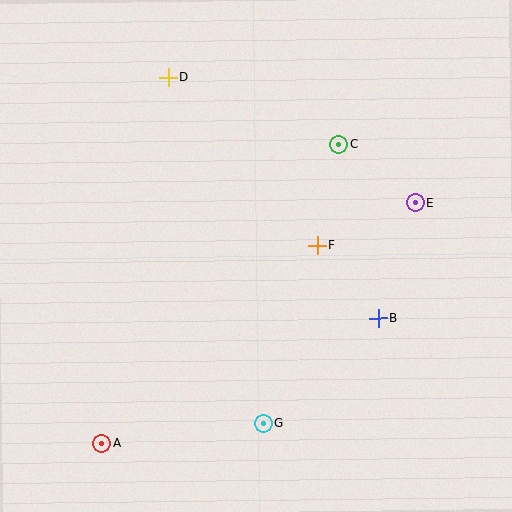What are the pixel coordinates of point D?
Point D is at (168, 78).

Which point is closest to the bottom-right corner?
Point B is closest to the bottom-right corner.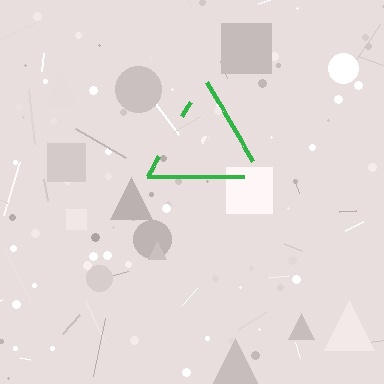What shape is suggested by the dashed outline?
The dashed outline suggests a triangle.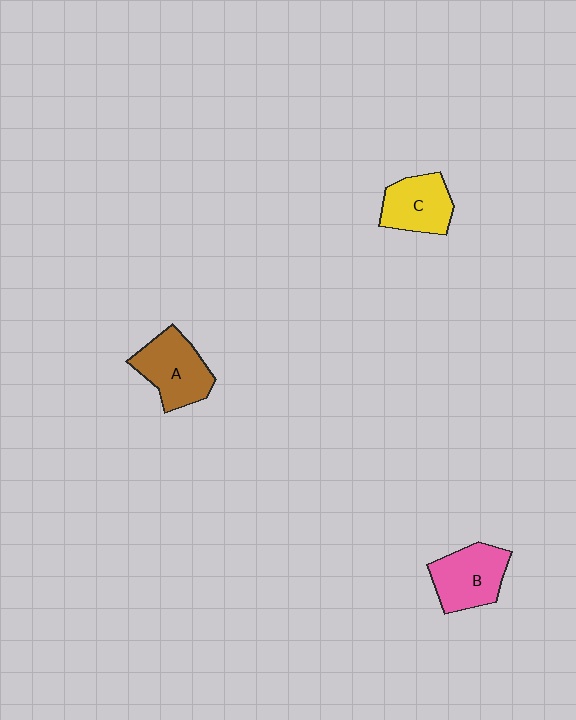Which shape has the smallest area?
Shape C (yellow).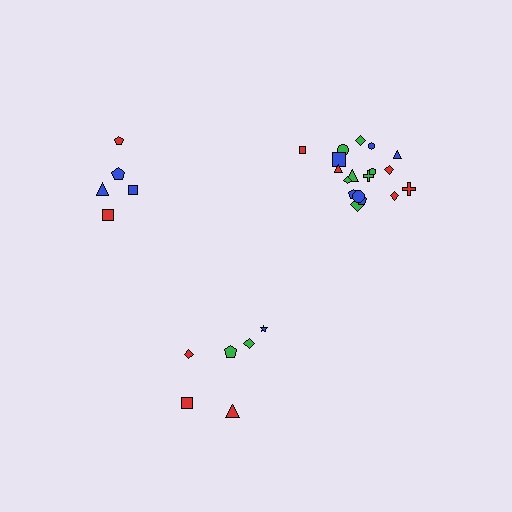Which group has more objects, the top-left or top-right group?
The top-right group.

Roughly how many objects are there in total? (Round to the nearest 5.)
Roughly 30 objects in total.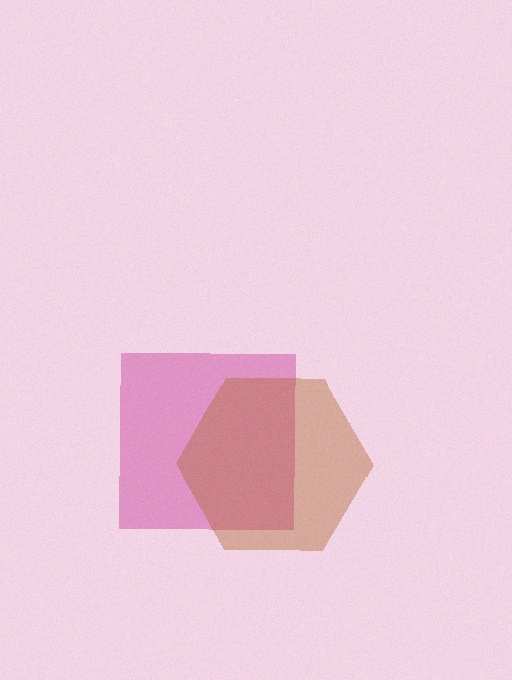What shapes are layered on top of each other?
The layered shapes are: a magenta square, a brown hexagon.